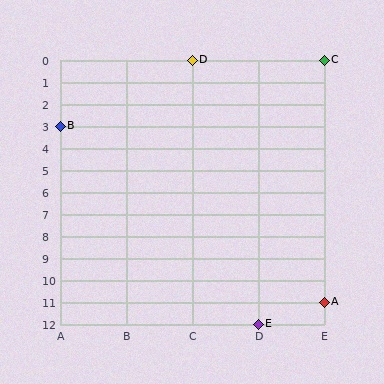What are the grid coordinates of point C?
Point C is at grid coordinates (E, 0).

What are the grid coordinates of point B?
Point B is at grid coordinates (A, 3).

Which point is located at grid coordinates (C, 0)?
Point D is at (C, 0).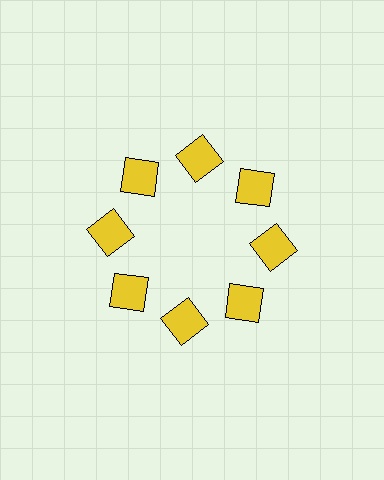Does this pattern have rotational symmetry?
Yes, this pattern has 8-fold rotational symmetry. It looks the same after rotating 45 degrees around the center.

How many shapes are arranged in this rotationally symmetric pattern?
There are 8 shapes, arranged in 8 groups of 1.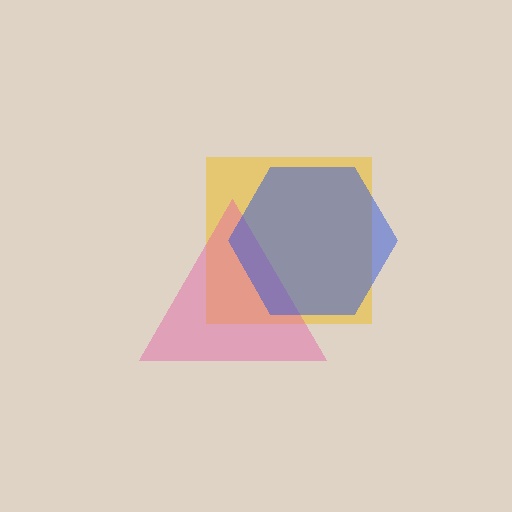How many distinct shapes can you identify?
There are 3 distinct shapes: a yellow square, a pink triangle, a blue hexagon.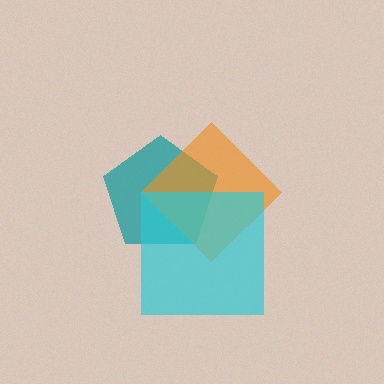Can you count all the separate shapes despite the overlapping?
Yes, there are 3 separate shapes.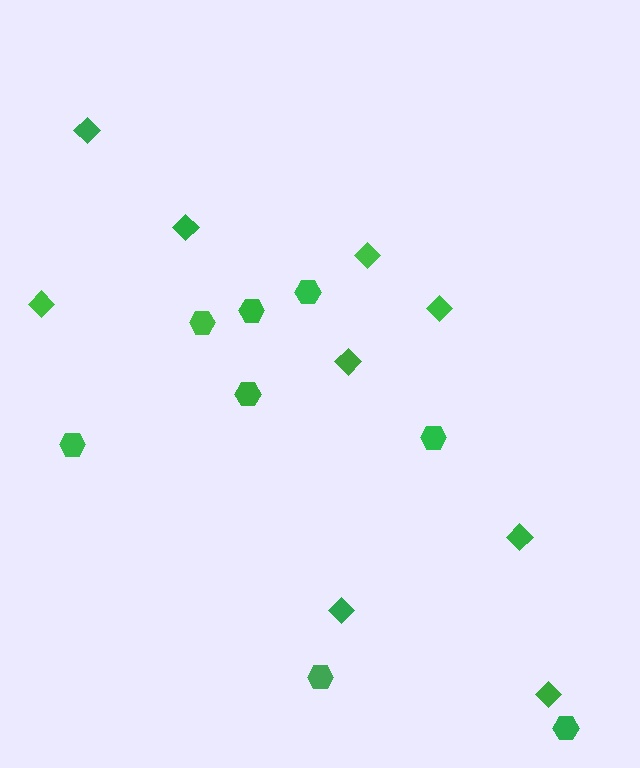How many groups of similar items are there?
There are 2 groups: one group of diamonds (9) and one group of hexagons (8).